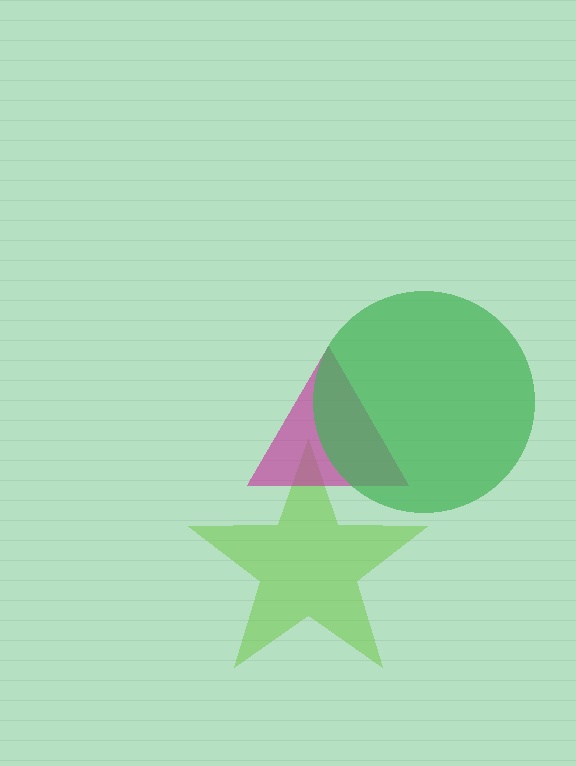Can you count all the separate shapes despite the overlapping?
Yes, there are 3 separate shapes.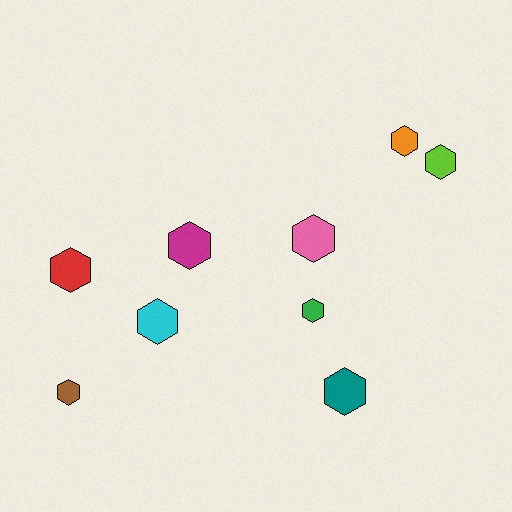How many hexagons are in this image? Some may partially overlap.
There are 9 hexagons.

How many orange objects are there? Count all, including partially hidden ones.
There is 1 orange object.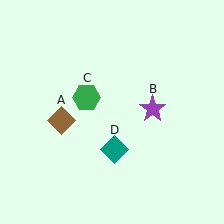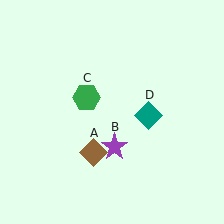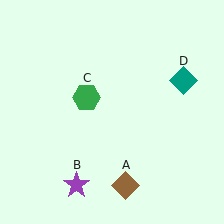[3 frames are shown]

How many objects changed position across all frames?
3 objects changed position: brown diamond (object A), purple star (object B), teal diamond (object D).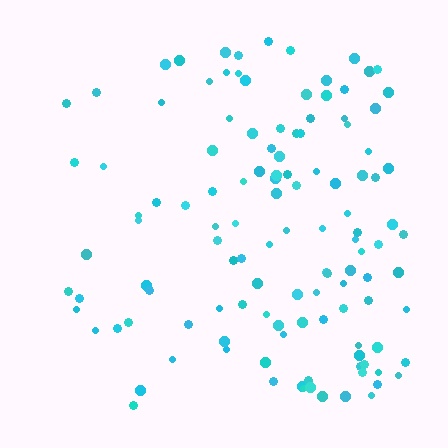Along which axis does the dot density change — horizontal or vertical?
Horizontal.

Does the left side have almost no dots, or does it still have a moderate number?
Still a moderate number, just noticeably fewer than the right.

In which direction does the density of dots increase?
From left to right, with the right side densest.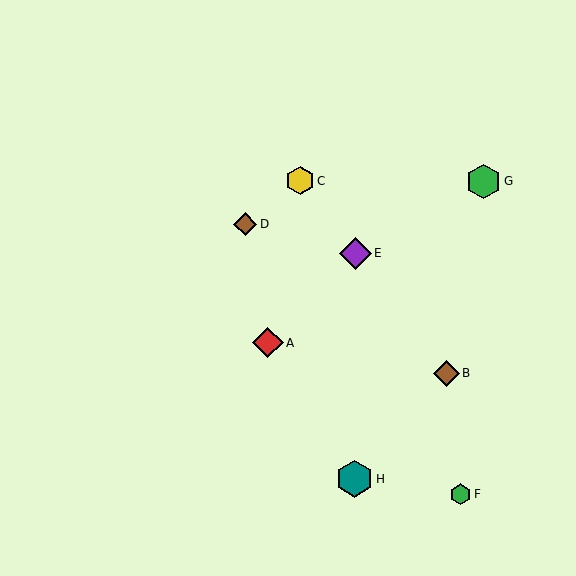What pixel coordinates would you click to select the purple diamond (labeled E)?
Click at (356, 253) to select the purple diamond E.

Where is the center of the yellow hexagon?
The center of the yellow hexagon is at (300, 181).